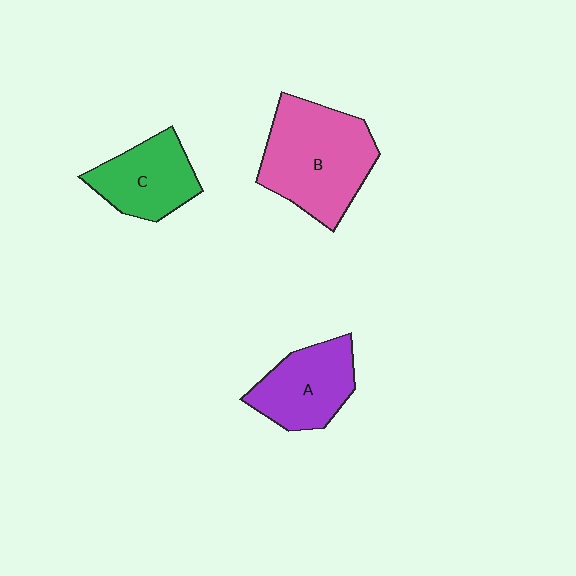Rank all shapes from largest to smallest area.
From largest to smallest: B (pink), A (purple), C (green).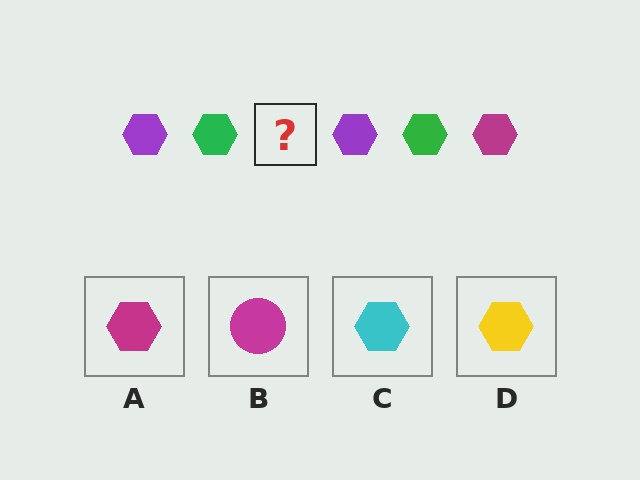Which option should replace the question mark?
Option A.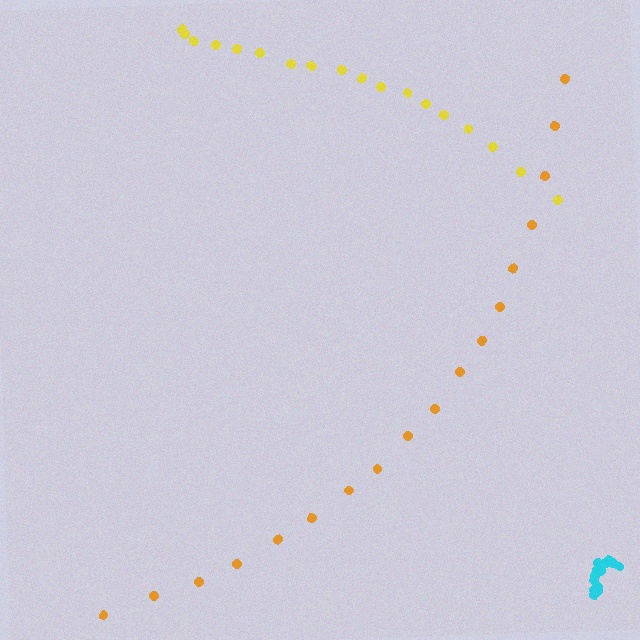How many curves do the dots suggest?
There are 3 distinct paths.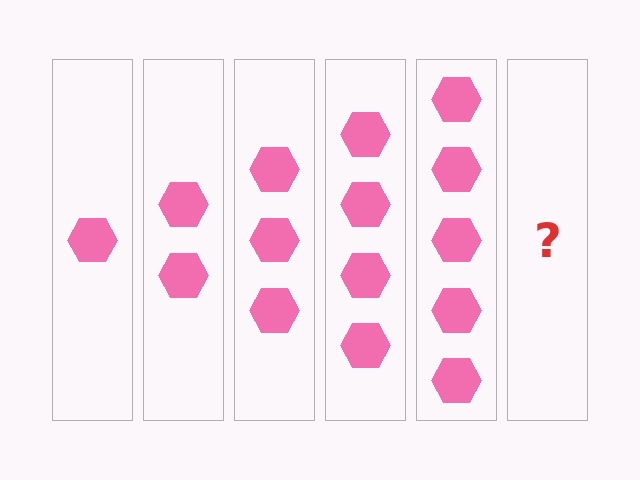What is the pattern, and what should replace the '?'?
The pattern is that each step adds one more hexagon. The '?' should be 6 hexagons.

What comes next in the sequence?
The next element should be 6 hexagons.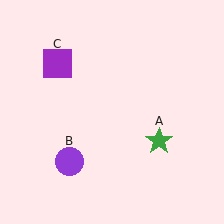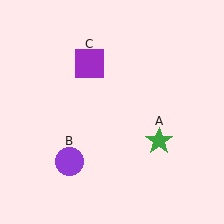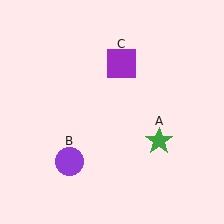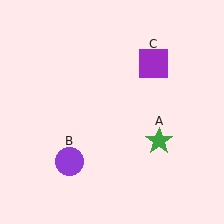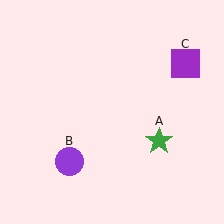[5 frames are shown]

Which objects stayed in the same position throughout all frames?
Green star (object A) and purple circle (object B) remained stationary.